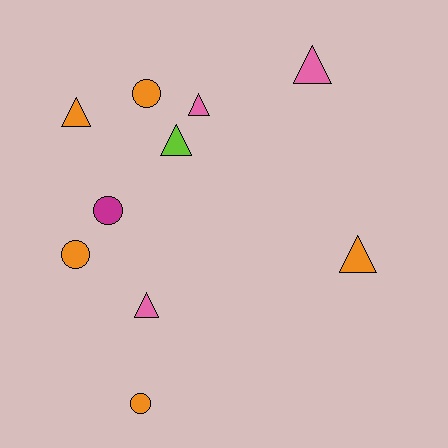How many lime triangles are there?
There is 1 lime triangle.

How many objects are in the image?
There are 10 objects.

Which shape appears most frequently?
Triangle, with 6 objects.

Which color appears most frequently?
Orange, with 5 objects.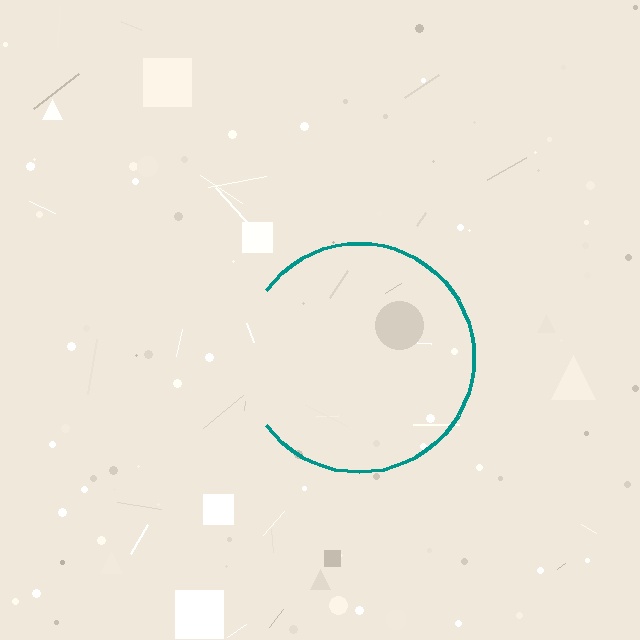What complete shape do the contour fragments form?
The contour fragments form a circle.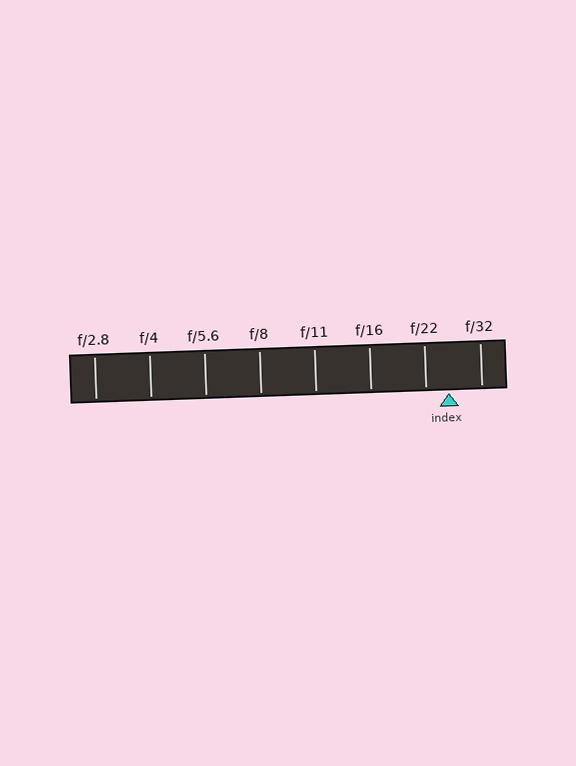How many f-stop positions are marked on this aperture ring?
There are 8 f-stop positions marked.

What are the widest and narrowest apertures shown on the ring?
The widest aperture shown is f/2.8 and the narrowest is f/32.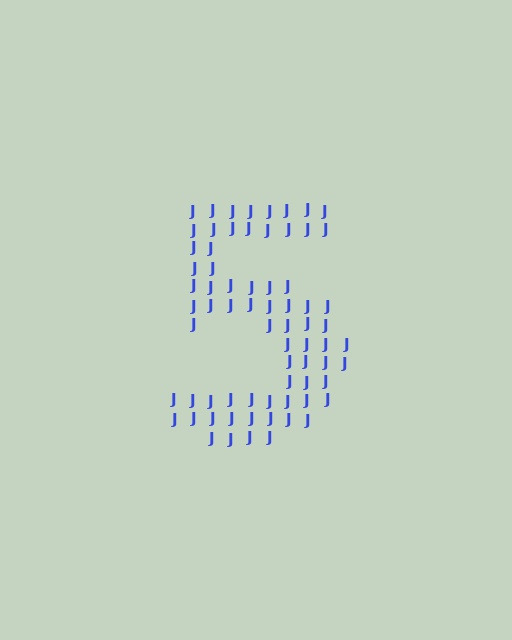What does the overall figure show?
The overall figure shows the digit 5.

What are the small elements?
The small elements are letter J's.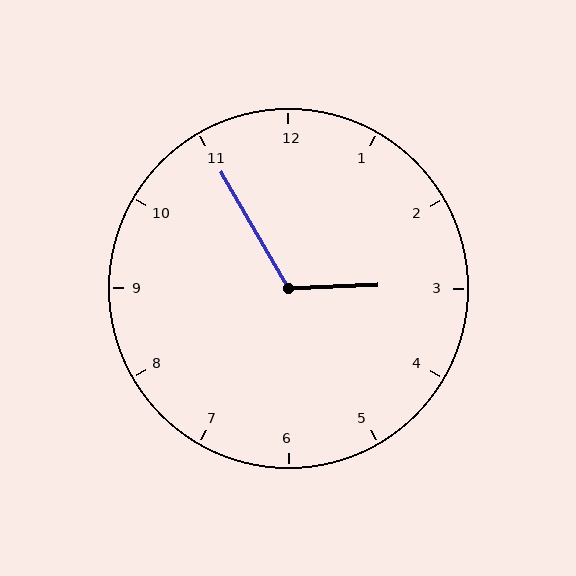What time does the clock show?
2:55.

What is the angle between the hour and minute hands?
Approximately 118 degrees.